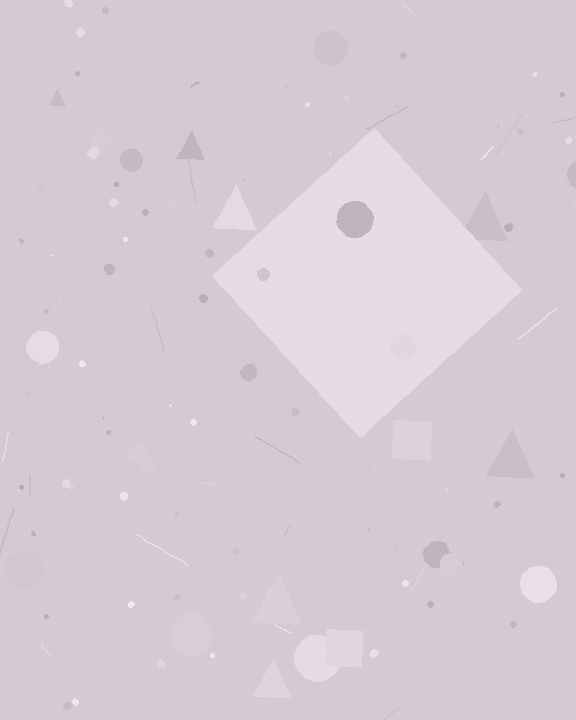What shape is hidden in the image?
A diamond is hidden in the image.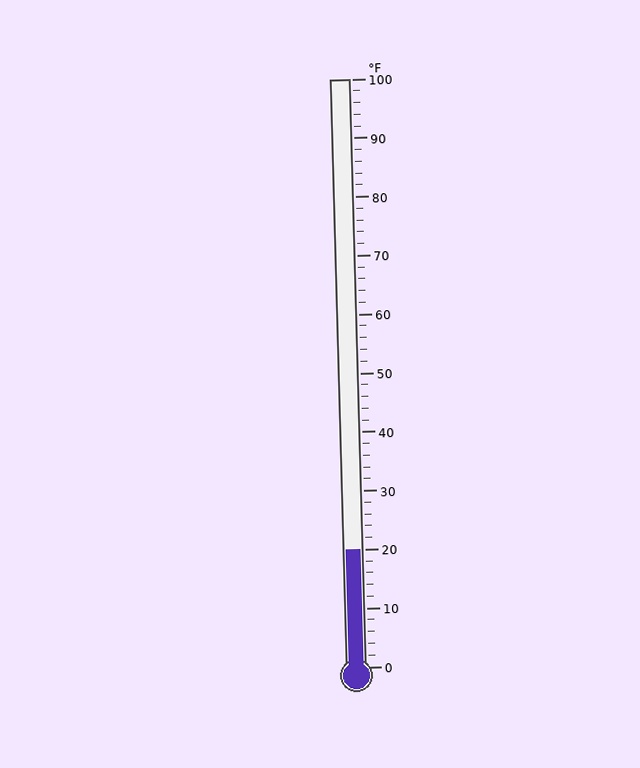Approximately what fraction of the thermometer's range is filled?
The thermometer is filled to approximately 20% of its range.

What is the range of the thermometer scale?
The thermometer scale ranges from 0°F to 100°F.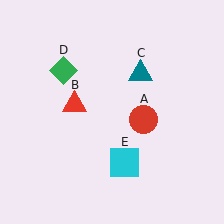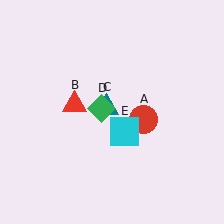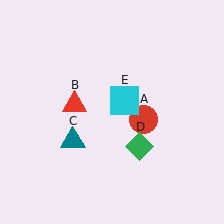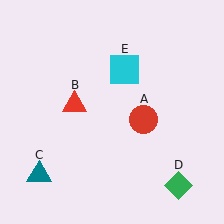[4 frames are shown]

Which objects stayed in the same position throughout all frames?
Red circle (object A) and red triangle (object B) remained stationary.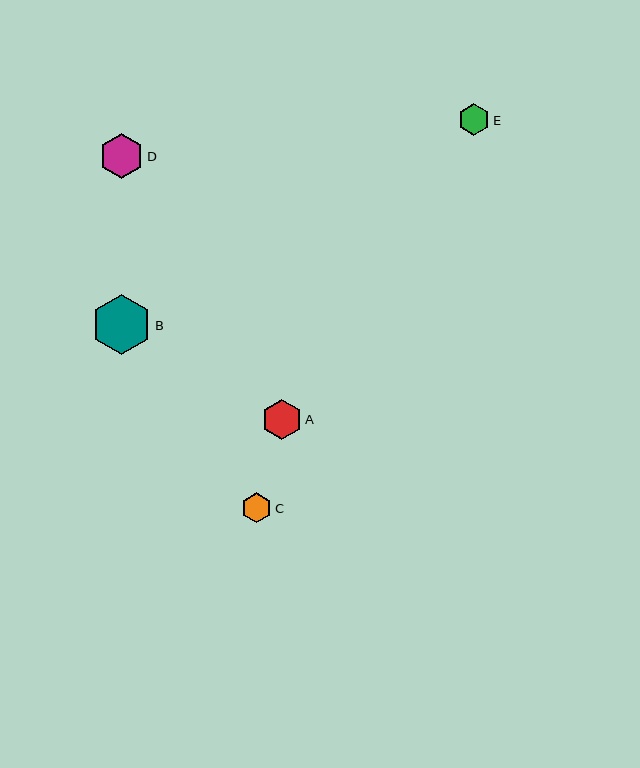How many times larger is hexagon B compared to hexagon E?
Hexagon B is approximately 1.9 times the size of hexagon E.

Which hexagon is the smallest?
Hexagon C is the smallest with a size of approximately 30 pixels.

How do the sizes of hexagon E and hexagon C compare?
Hexagon E and hexagon C are approximately the same size.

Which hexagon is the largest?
Hexagon B is the largest with a size of approximately 60 pixels.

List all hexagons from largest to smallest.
From largest to smallest: B, D, A, E, C.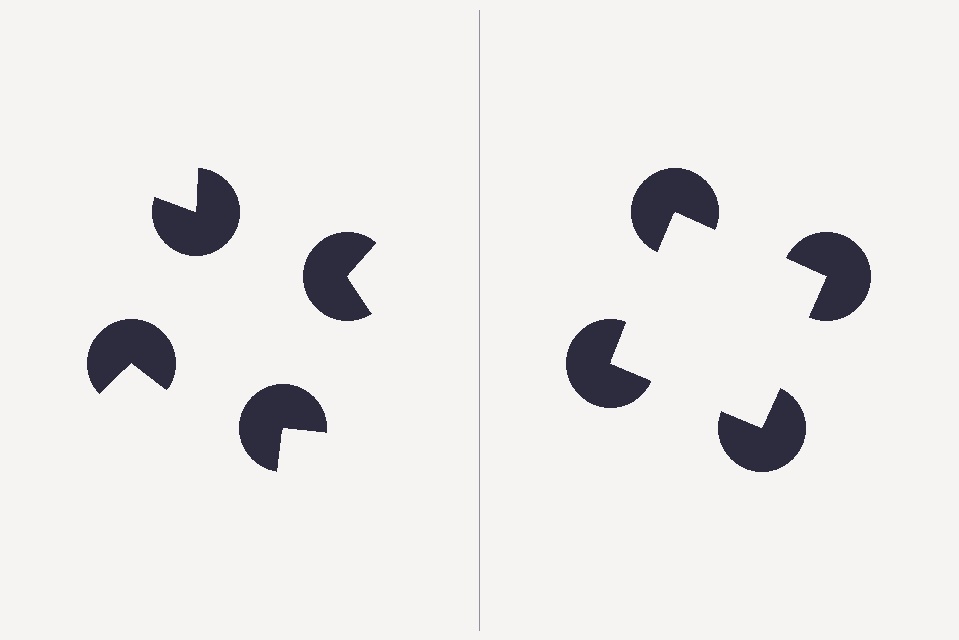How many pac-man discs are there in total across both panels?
8 — 4 on each side.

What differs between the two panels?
The pac-man discs are positioned identically on both sides; only the wedge orientations differ. On the right they align to a square; on the left they are misaligned.